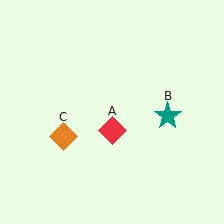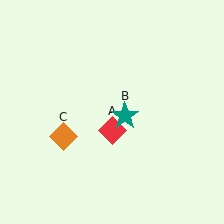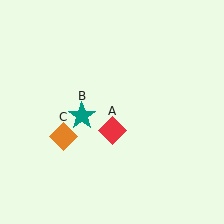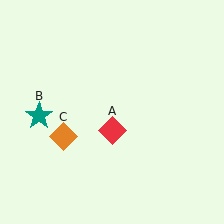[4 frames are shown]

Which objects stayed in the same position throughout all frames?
Red diamond (object A) and orange diamond (object C) remained stationary.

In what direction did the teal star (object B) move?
The teal star (object B) moved left.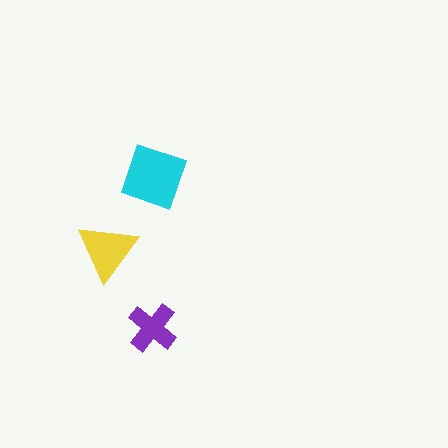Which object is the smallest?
The purple cross.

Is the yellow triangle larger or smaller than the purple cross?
Larger.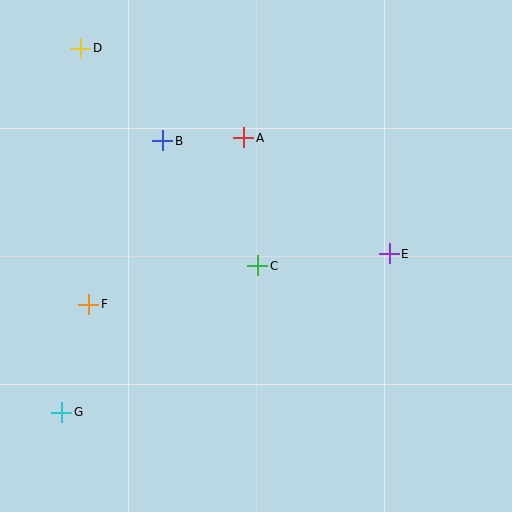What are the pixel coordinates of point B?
Point B is at (163, 141).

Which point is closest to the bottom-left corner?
Point G is closest to the bottom-left corner.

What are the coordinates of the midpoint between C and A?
The midpoint between C and A is at (251, 202).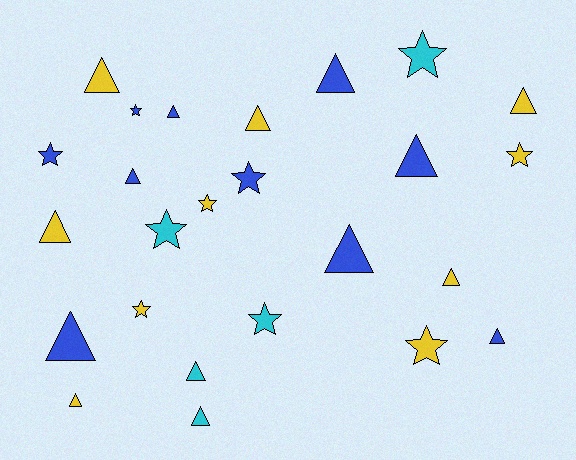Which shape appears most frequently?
Triangle, with 15 objects.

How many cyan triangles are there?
There are 2 cyan triangles.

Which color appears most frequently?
Yellow, with 10 objects.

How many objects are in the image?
There are 25 objects.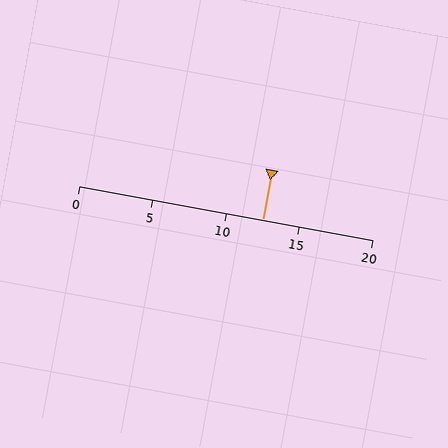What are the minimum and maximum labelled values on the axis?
The axis runs from 0 to 20.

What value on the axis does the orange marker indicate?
The marker indicates approximately 12.5.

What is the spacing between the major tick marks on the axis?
The major ticks are spaced 5 apart.